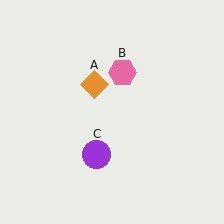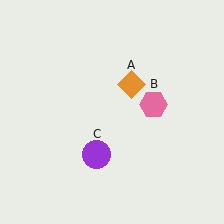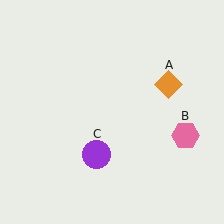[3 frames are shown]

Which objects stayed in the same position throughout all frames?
Purple circle (object C) remained stationary.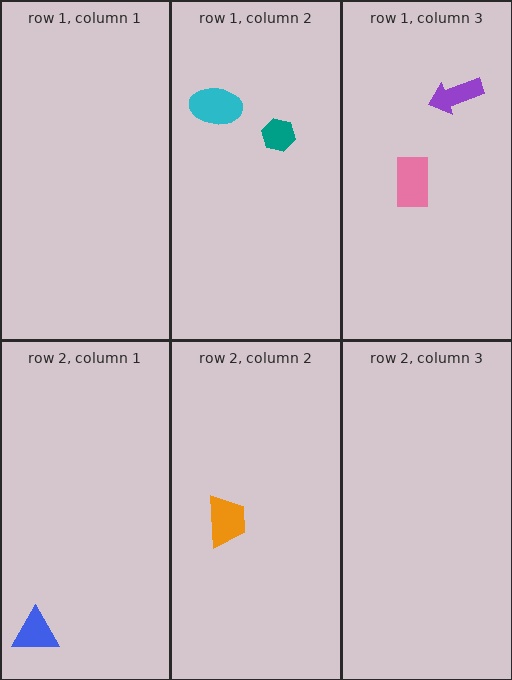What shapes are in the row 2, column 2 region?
The orange trapezoid.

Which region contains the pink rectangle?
The row 1, column 3 region.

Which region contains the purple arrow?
The row 1, column 3 region.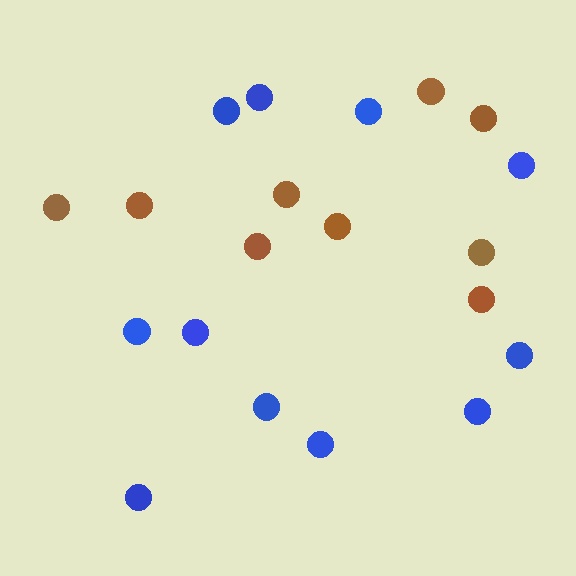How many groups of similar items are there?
There are 2 groups: one group of brown circles (9) and one group of blue circles (11).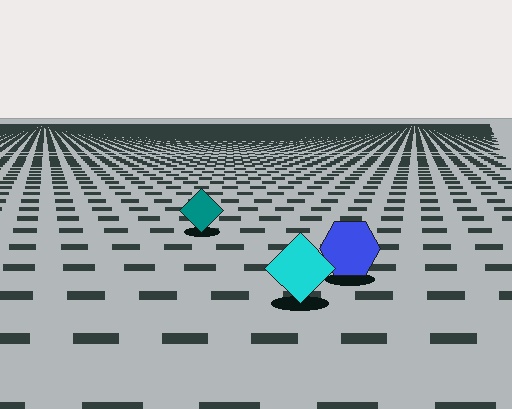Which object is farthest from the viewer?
The teal diamond is farthest from the viewer. It appears smaller and the ground texture around it is denser.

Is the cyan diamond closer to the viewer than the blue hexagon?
Yes. The cyan diamond is closer — you can tell from the texture gradient: the ground texture is coarser near it.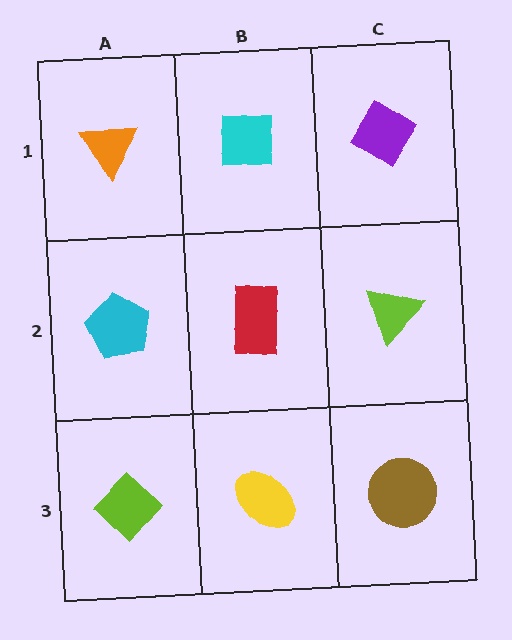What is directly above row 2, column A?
An orange triangle.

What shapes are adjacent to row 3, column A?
A cyan pentagon (row 2, column A), a yellow ellipse (row 3, column B).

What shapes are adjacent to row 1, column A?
A cyan pentagon (row 2, column A), a cyan square (row 1, column B).